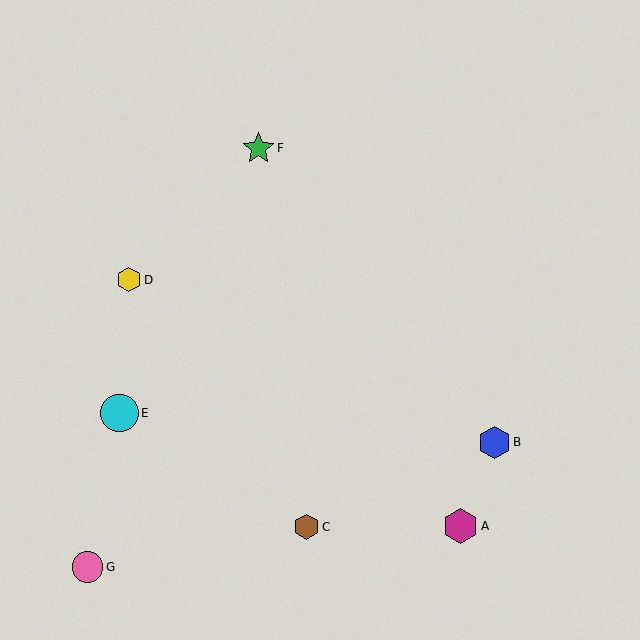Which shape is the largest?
The cyan circle (labeled E) is the largest.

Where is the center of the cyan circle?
The center of the cyan circle is at (119, 413).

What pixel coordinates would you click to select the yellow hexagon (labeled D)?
Click at (129, 280) to select the yellow hexagon D.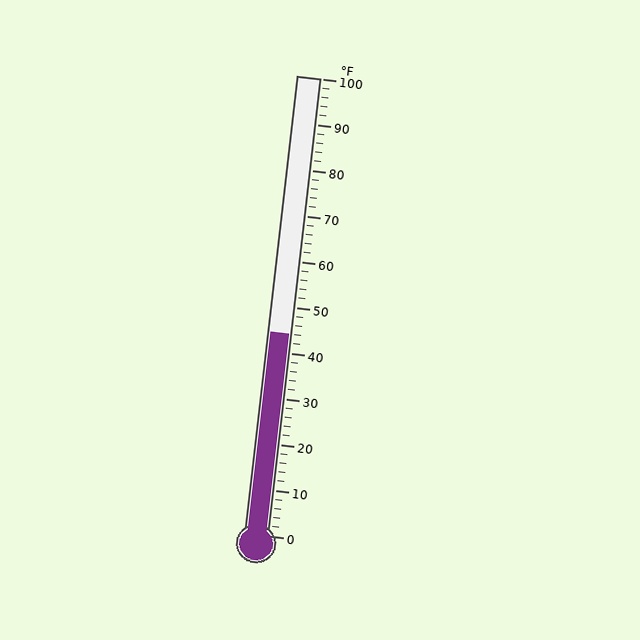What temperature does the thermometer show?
The thermometer shows approximately 44°F.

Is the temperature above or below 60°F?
The temperature is below 60°F.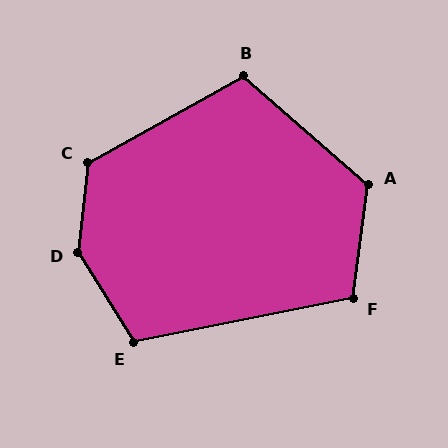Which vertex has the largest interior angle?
D, at approximately 142 degrees.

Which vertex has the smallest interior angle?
F, at approximately 109 degrees.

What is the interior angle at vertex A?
Approximately 124 degrees (obtuse).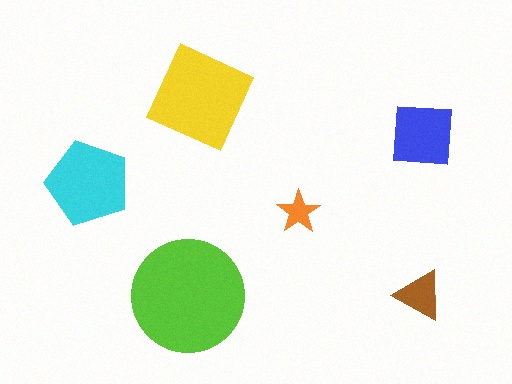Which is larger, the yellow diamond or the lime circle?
The lime circle.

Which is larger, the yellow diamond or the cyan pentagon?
The yellow diamond.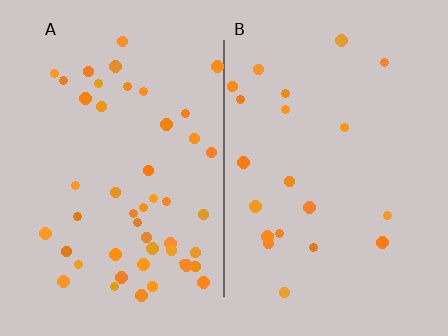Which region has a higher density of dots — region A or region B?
A (the left).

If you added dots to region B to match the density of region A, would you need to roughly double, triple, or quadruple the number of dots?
Approximately double.